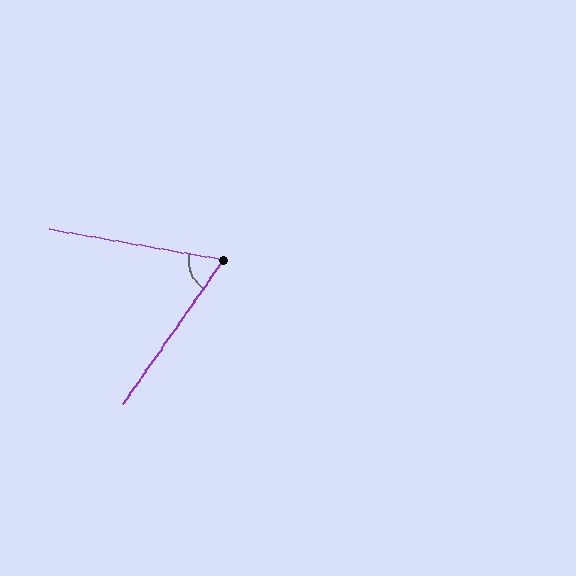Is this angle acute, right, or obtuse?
It is acute.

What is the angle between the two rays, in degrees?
Approximately 65 degrees.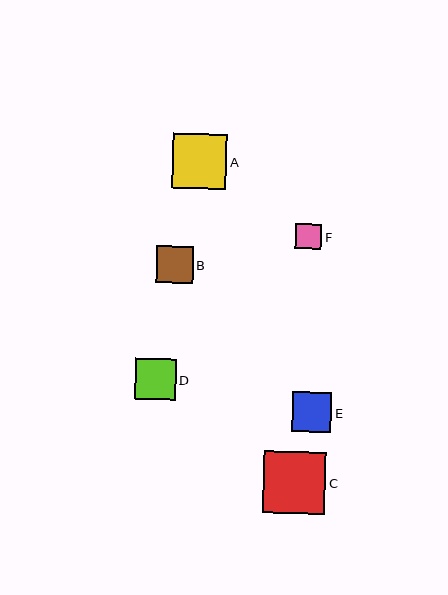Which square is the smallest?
Square F is the smallest with a size of approximately 26 pixels.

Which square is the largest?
Square C is the largest with a size of approximately 62 pixels.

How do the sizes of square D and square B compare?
Square D and square B are approximately the same size.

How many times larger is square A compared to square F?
Square A is approximately 2.1 times the size of square F.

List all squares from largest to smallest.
From largest to smallest: C, A, D, E, B, F.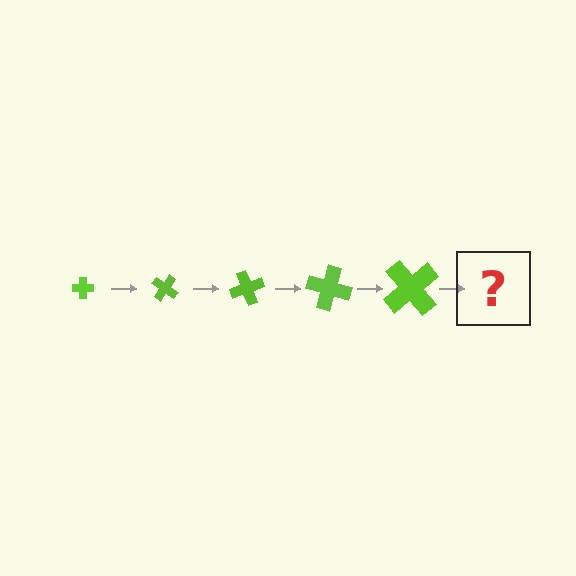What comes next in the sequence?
The next element should be a cross, larger than the previous one and rotated 175 degrees from the start.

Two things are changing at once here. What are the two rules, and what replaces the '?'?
The two rules are that the cross grows larger each step and it rotates 35 degrees each step. The '?' should be a cross, larger than the previous one and rotated 175 degrees from the start.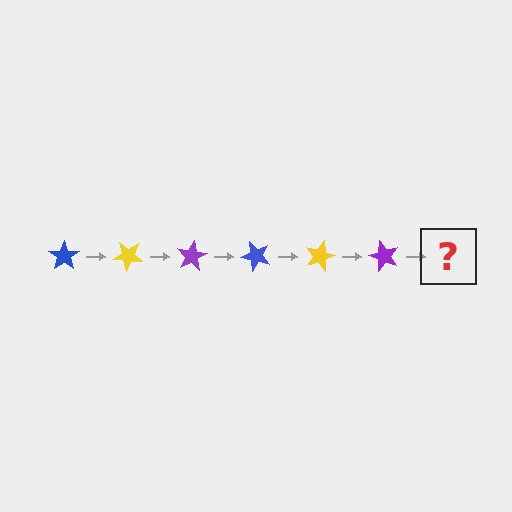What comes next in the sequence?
The next element should be a blue star, rotated 240 degrees from the start.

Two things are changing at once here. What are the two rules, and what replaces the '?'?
The two rules are that it rotates 40 degrees each step and the color cycles through blue, yellow, and purple. The '?' should be a blue star, rotated 240 degrees from the start.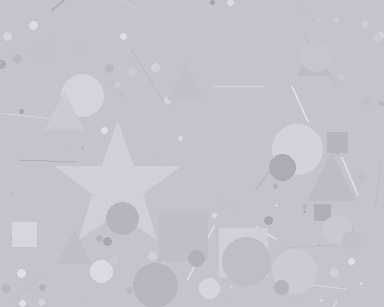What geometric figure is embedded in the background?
A star is embedded in the background.